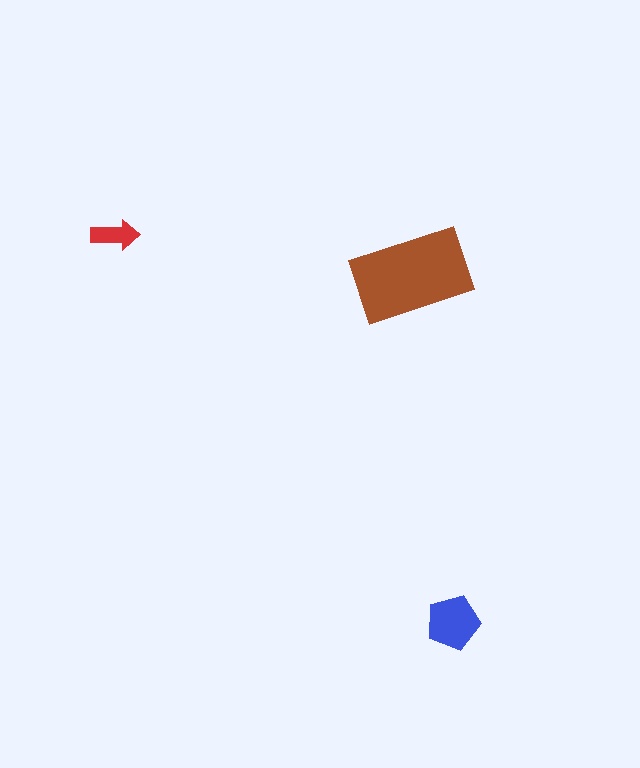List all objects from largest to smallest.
The brown rectangle, the blue pentagon, the red arrow.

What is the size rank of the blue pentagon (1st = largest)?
2nd.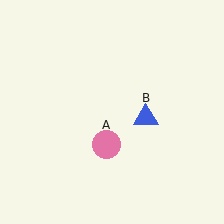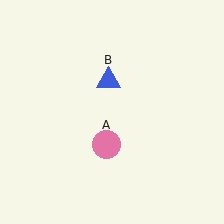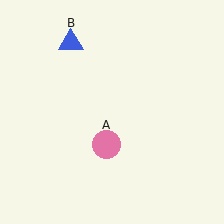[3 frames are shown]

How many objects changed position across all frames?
1 object changed position: blue triangle (object B).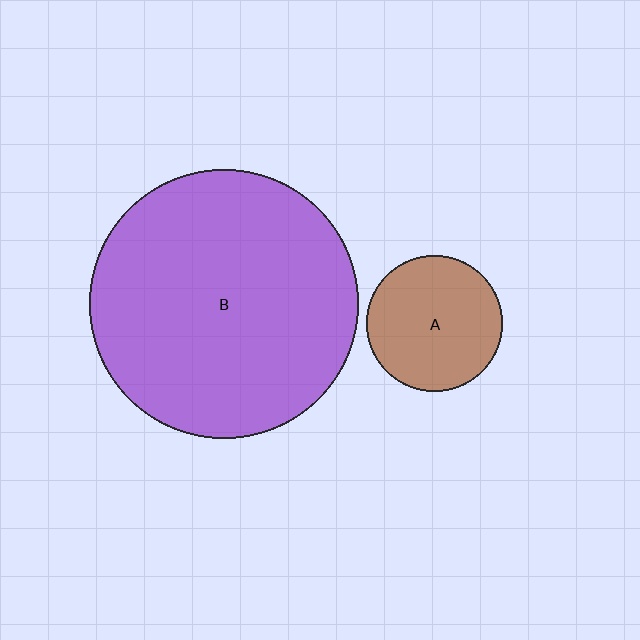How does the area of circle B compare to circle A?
Approximately 3.9 times.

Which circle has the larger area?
Circle B (purple).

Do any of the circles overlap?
No, none of the circles overlap.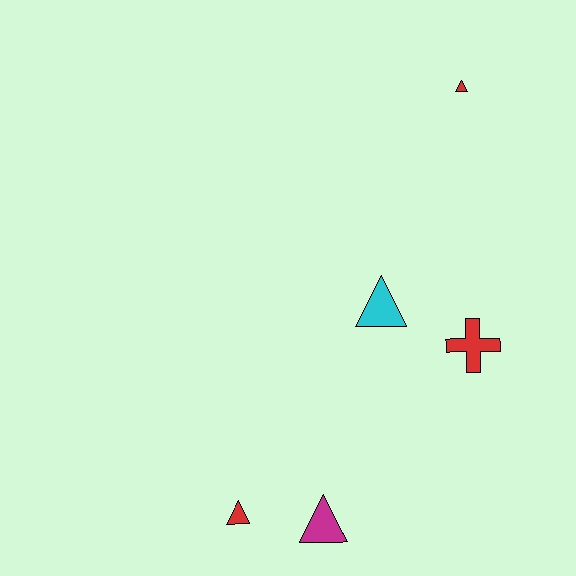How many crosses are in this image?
There is 1 cross.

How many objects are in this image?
There are 5 objects.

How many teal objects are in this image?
There are no teal objects.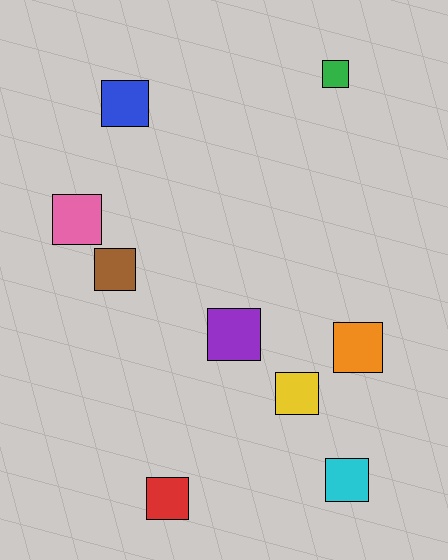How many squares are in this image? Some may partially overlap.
There are 9 squares.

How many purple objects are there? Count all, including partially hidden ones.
There is 1 purple object.